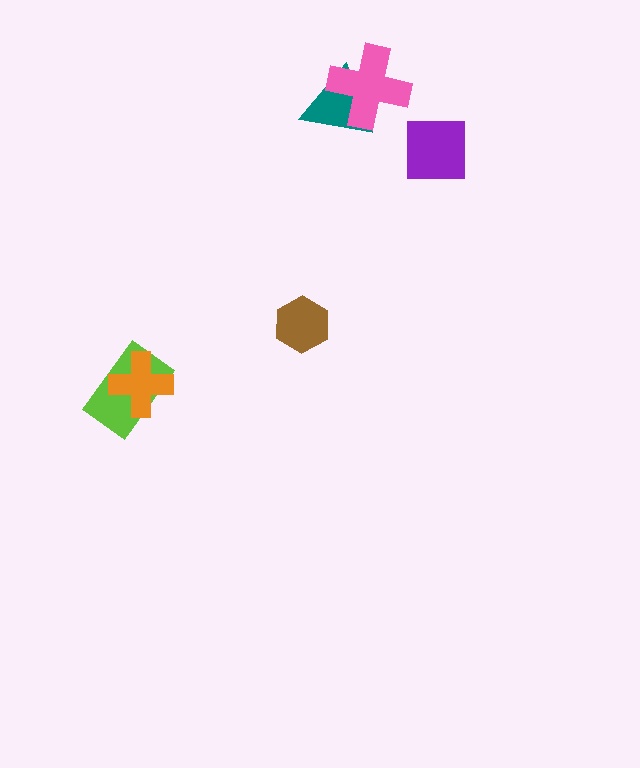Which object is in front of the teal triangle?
The pink cross is in front of the teal triangle.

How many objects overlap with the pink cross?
1 object overlaps with the pink cross.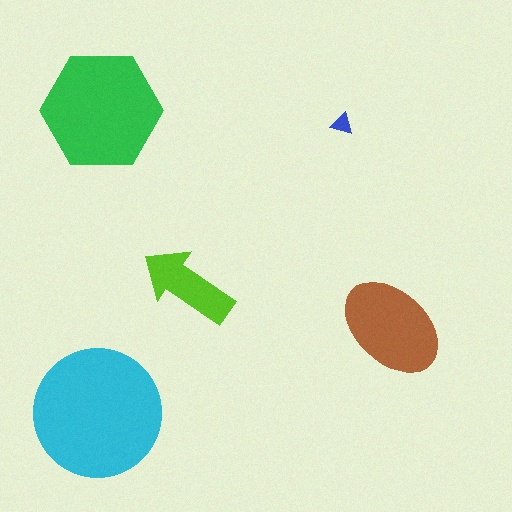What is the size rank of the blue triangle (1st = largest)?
5th.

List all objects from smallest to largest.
The blue triangle, the lime arrow, the brown ellipse, the green hexagon, the cyan circle.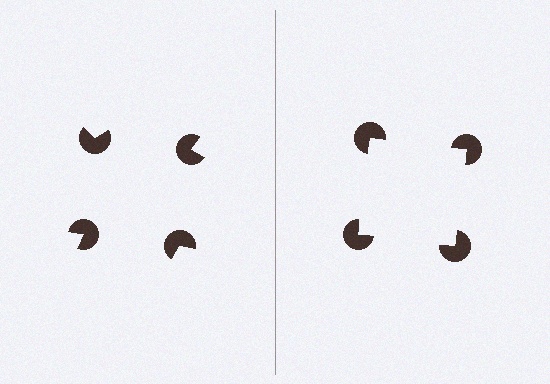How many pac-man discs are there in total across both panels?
8 — 4 on each side.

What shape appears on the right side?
An illusory square.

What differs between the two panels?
The pac-man discs are positioned identically on both sides; only the wedge orientations differ. On the right they align to a square; on the left they are misaligned.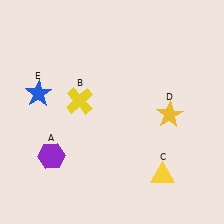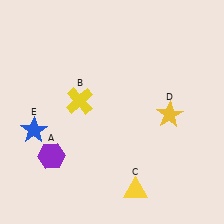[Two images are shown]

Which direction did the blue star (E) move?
The blue star (E) moved down.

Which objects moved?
The objects that moved are: the yellow triangle (C), the blue star (E).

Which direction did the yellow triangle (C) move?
The yellow triangle (C) moved left.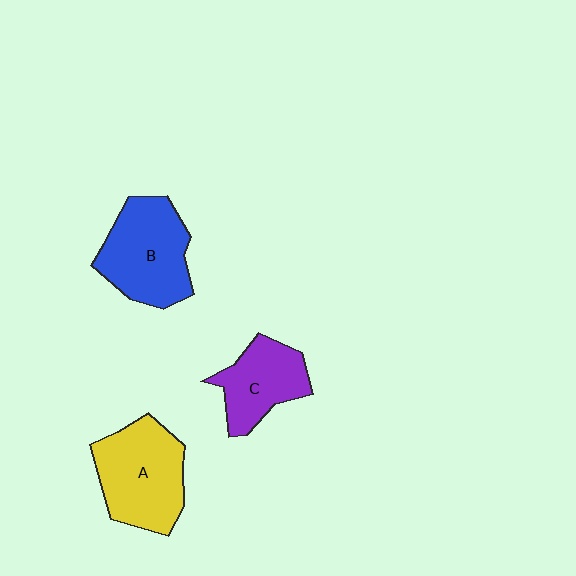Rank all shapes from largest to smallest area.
From largest to smallest: A (yellow), B (blue), C (purple).